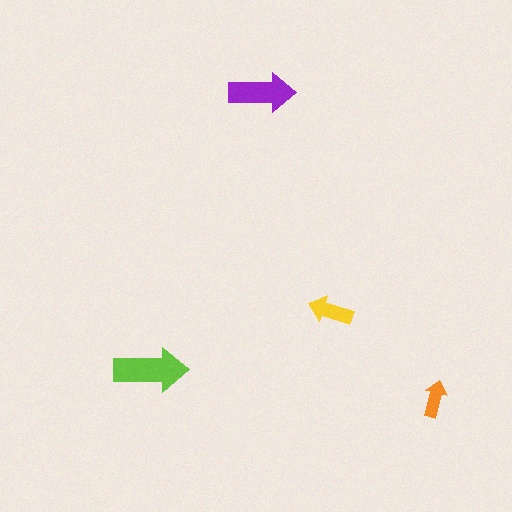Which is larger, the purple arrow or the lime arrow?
The lime one.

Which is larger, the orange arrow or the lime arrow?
The lime one.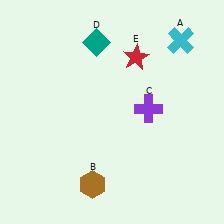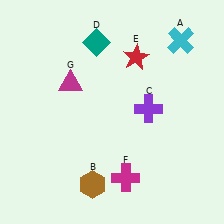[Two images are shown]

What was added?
A magenta cross (F), a magenta triangle (G) were added in Image 2.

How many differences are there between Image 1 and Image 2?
There are 2 differences between the two images.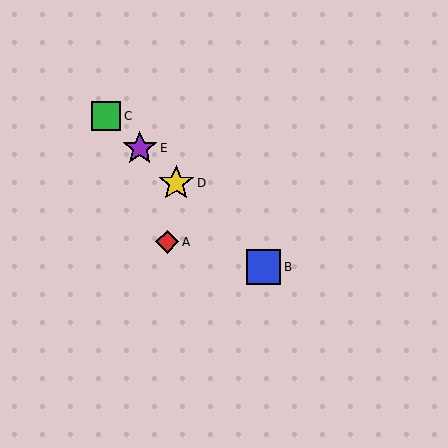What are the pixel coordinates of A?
Object A is at (167, 242).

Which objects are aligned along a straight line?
Objects B, C, D, E are aligned along a straight line.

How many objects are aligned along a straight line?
4 objects (B, C, D, E) are aligned along a straight line.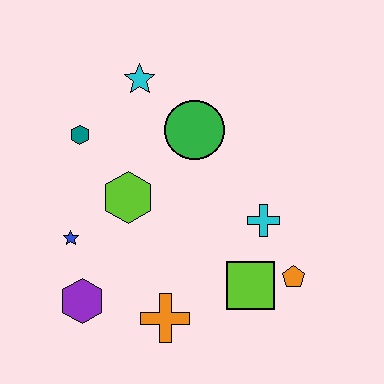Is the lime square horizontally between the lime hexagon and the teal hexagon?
No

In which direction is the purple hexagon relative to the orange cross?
The purple hexagon is to the left of the orange cross.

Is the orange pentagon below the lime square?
No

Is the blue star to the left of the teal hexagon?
Yes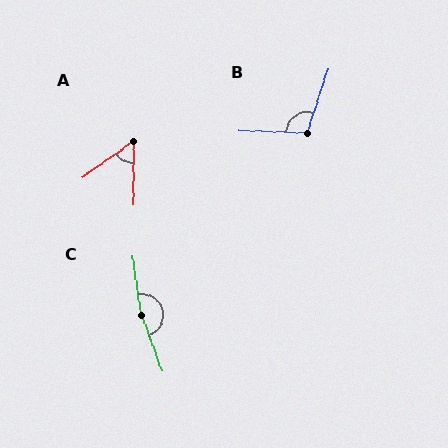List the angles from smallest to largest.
A (54°), B (106°), C (168°).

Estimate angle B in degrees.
Approximately 106 degrees.